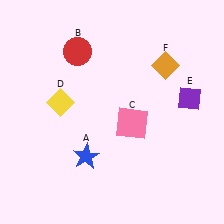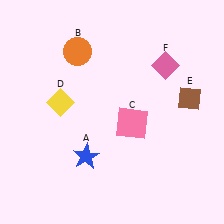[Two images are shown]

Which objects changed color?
B changed from red to orange. E changed from purple to brown. F changed from orange to pink.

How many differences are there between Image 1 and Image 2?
There are 3 differences between the two images.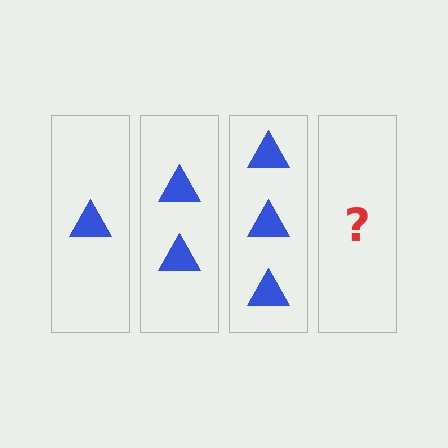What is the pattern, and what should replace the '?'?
The pattern is that each step adds one more triangle. The '?' should be 4 triangles.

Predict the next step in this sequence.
The next step is 4 triangles.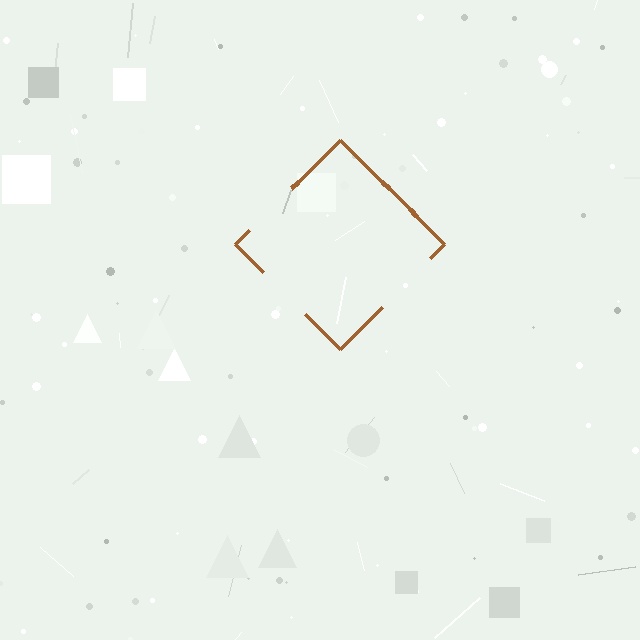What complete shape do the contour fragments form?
The contour fragments form a diamond.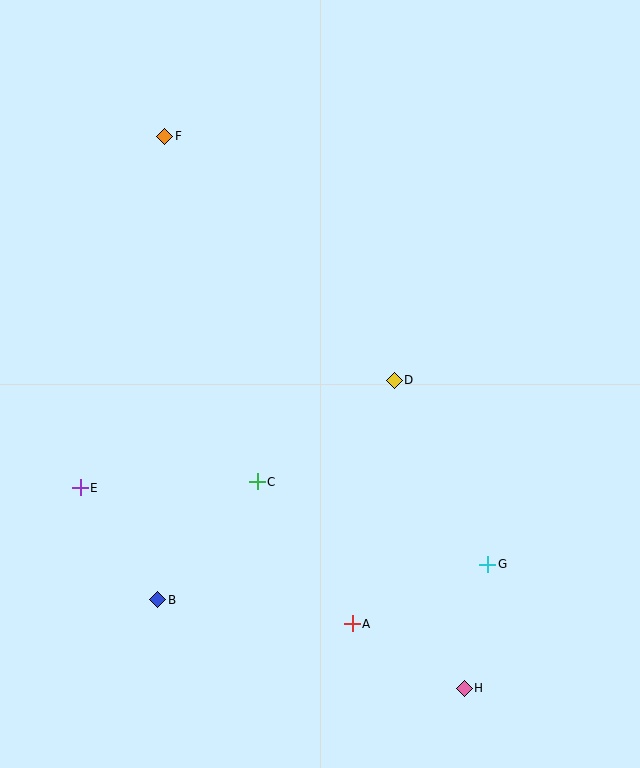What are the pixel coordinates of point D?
Point D is at (394, 380).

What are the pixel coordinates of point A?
Point A is at (352, 624).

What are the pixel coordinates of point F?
Point F is at (165, 136).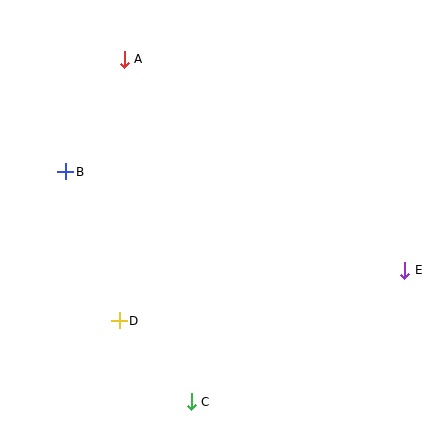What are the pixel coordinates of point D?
Point D is at (119, 321).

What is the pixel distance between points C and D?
The distance between C and D is 109 pixels.